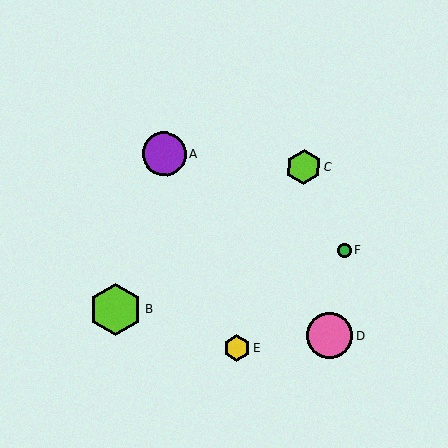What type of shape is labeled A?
Shape A is a purple circle.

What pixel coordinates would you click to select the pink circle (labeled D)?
Click at (330, 335) to select the pink circle D.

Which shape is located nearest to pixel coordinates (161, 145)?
The purple circle (labeled A) at (164, 154) is nearest to that location.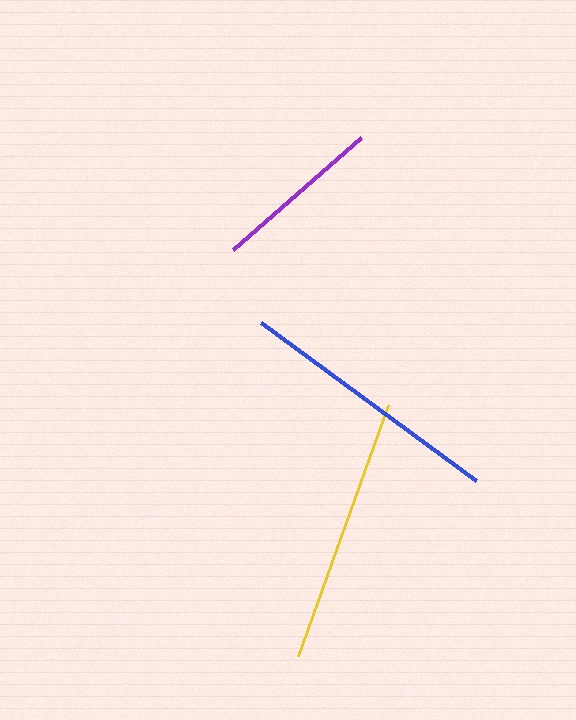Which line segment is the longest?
The blue line is the longest at approximately 267 pixels.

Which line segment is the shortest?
The purple line is the shortest at approximately 170 pixels.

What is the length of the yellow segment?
The yellow segment is approximately 266 pixels long.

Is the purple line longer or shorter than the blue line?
The blue line is longer than the purple line.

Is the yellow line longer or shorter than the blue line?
The blue line is longer than the yellow line.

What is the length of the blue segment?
The blue segment is approximately 267 pixels long.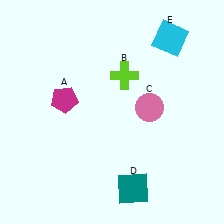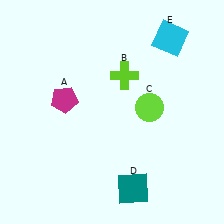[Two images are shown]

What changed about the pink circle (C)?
In Image 1, C is pink. In Image 2, it changed to lime.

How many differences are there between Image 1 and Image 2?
There is 1 difference between the two images.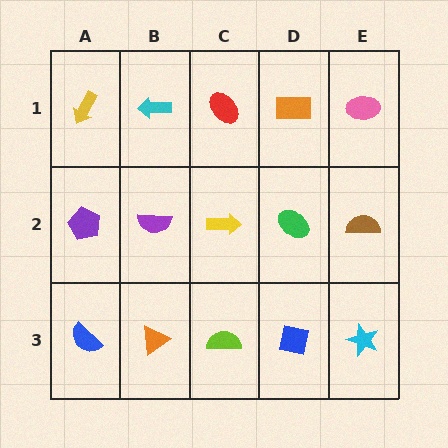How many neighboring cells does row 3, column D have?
3.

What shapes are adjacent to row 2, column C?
A red ellipse (row 1, column C), a lime semicircle (row 3, column C), a purple semicircle (row 2, column B), a green ellipse (row 2, column D).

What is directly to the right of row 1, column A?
A cyan arrow.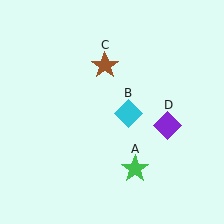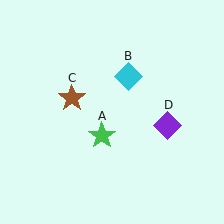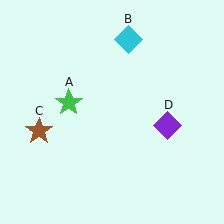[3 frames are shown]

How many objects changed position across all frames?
3 objects changed position: green star (object A), cyan diamond (object B), brown star (object C).